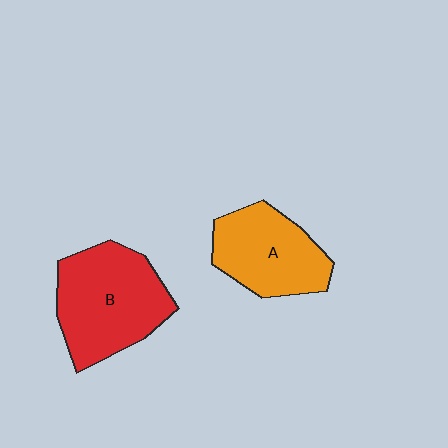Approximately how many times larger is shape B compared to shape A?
Approximately 1.3 times.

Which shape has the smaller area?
Shape A (orange).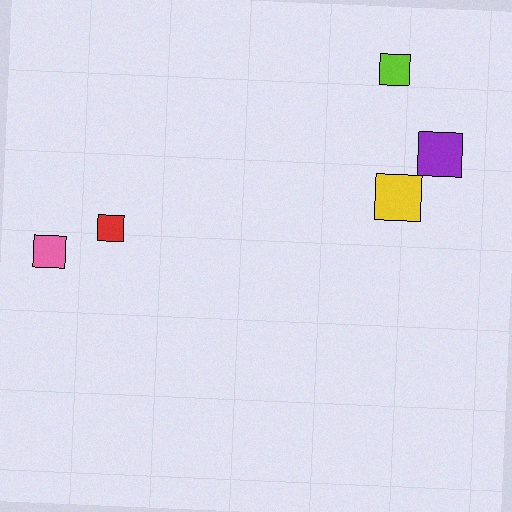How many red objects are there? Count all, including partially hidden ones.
There is 1 red object.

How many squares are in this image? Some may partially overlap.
There are 5 squares.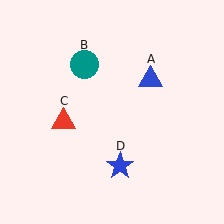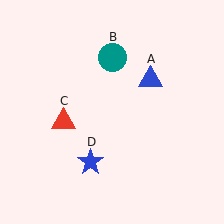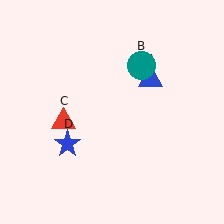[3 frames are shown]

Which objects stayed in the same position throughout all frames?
Blue triangle (object A) and red triangle (object C) remained stationary.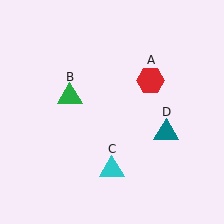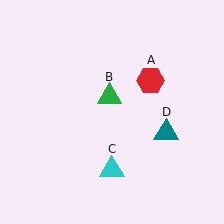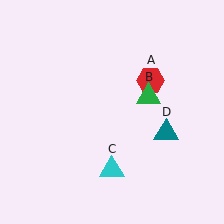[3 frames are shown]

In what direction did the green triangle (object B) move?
The green triangle (object B) moved right.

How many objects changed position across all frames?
1 object changed position: green triangle (object B).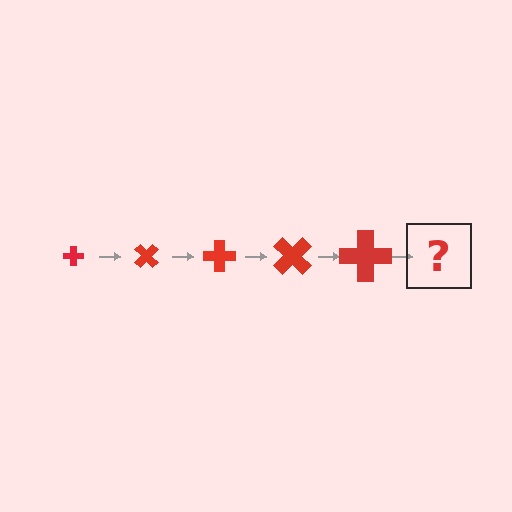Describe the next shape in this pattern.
It should be a cross, larger than the previous one and rotated 225 degrees from the start.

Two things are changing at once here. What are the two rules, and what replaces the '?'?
The two rules are that the cross grows larger each step and it rotates 45 degrees each step. The '?' should be a cross, larger than the previous one and rotated 225 degrees from the start.